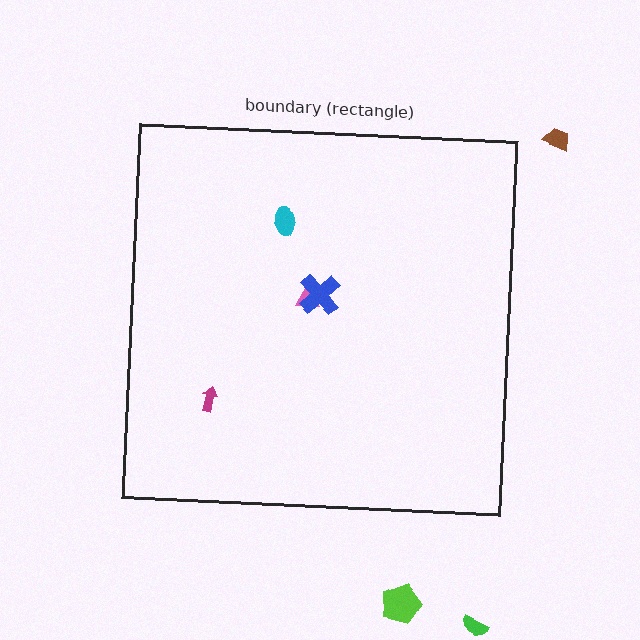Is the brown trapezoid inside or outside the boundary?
Outside.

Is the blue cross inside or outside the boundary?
Inside.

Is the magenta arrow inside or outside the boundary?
Inside.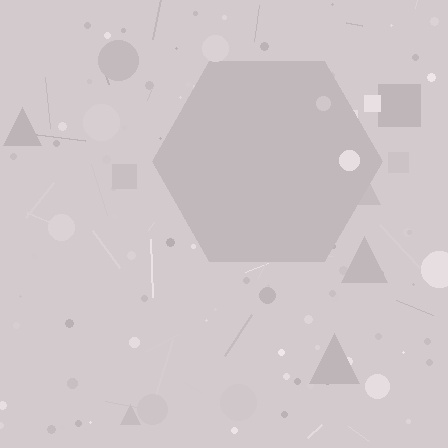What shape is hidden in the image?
A hexagon is hidden in the image.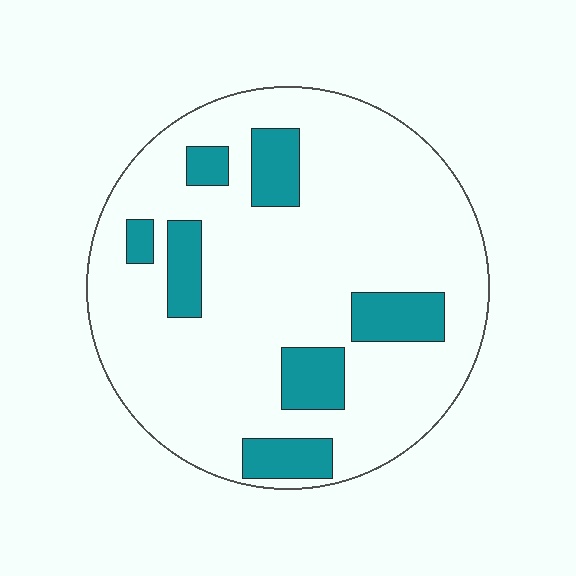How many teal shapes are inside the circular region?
7.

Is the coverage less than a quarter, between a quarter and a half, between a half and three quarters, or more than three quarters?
Less than a quarter.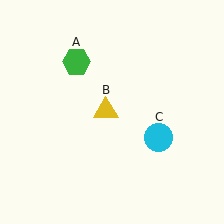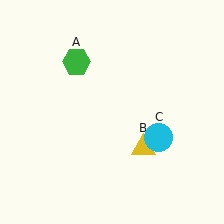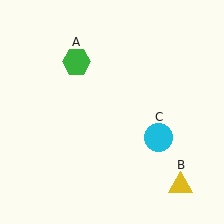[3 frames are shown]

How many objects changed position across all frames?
1 object changed position: yellow triangle (object B).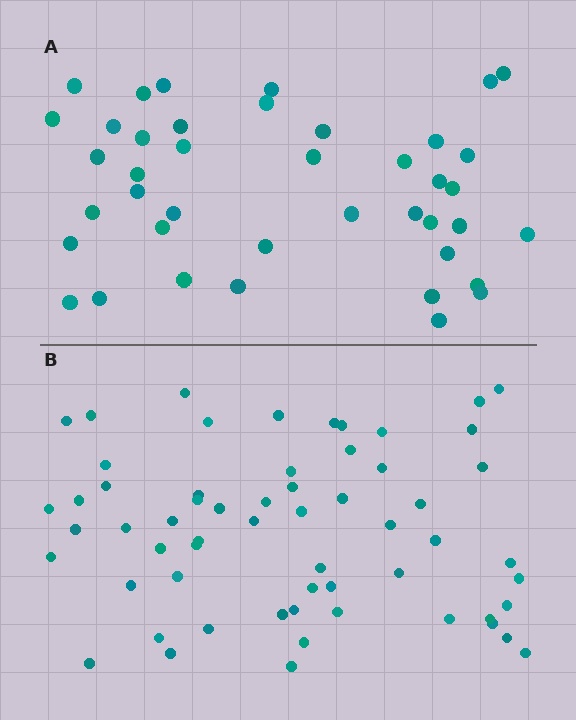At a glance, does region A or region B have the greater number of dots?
Region B (the bottom region) has more dots.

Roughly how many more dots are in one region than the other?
Region B has approximately 20 more dots than region A.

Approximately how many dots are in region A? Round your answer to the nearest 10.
About 40 dots. (The exact count is 41, which rounds to 40.)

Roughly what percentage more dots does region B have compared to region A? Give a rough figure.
About 45% more.